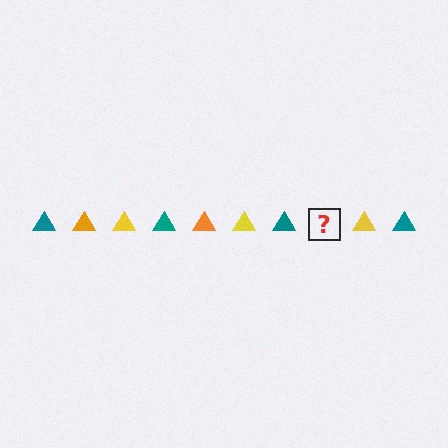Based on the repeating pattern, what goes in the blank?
The blank should be an orange triangle.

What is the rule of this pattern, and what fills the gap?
The rule is that the pattern cycles through teal, orange, yellow triangles. The gap should be filled with an orange triangle.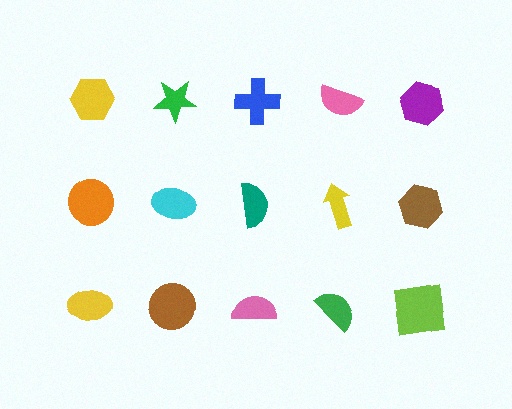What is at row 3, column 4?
A green semicircle.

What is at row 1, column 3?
A blue cross.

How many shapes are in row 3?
5 shapes.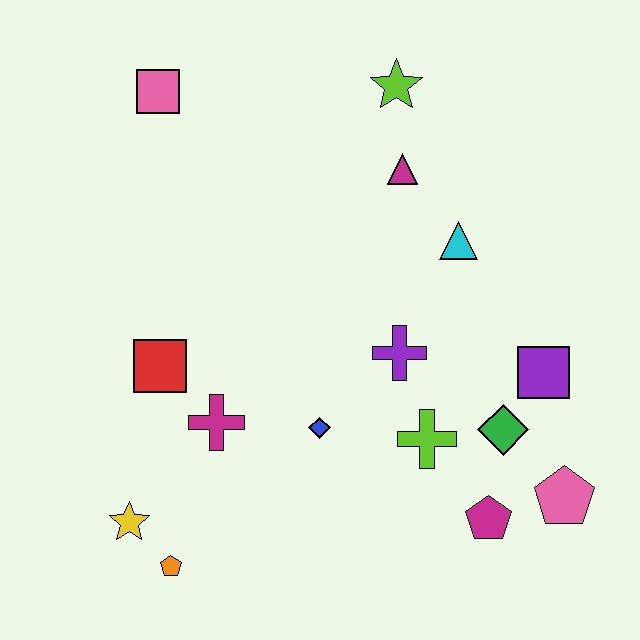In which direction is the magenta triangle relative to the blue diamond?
The magenta triangle is above the blue diamond.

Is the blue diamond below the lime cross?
No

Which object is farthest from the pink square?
The pink pentagon is farthest from the pink square.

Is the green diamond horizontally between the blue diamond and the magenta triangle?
No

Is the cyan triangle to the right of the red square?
Yes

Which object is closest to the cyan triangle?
The magenta triangle is closest to the cyan triangle.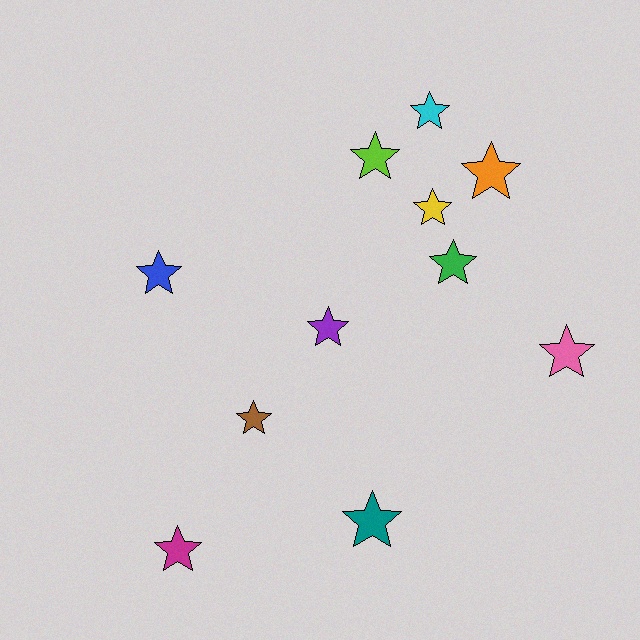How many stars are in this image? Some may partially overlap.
There are 11 stars.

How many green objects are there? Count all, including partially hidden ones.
There is 1 green object.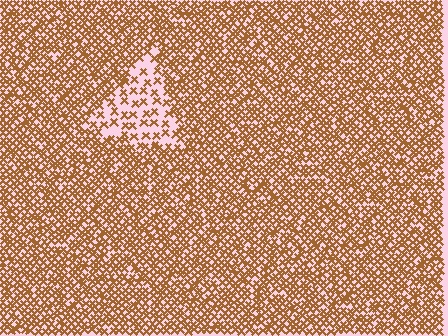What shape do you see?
I see a triangle.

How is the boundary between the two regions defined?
The boundary is defined by a change in element density (approximately 2.5x ratio). All elements are the same color, size, and shape.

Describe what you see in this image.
The image contains small brown elements arranged at two different densities. A triangle-shaped region is visible where the elements are less densely packed than the surrounding area.